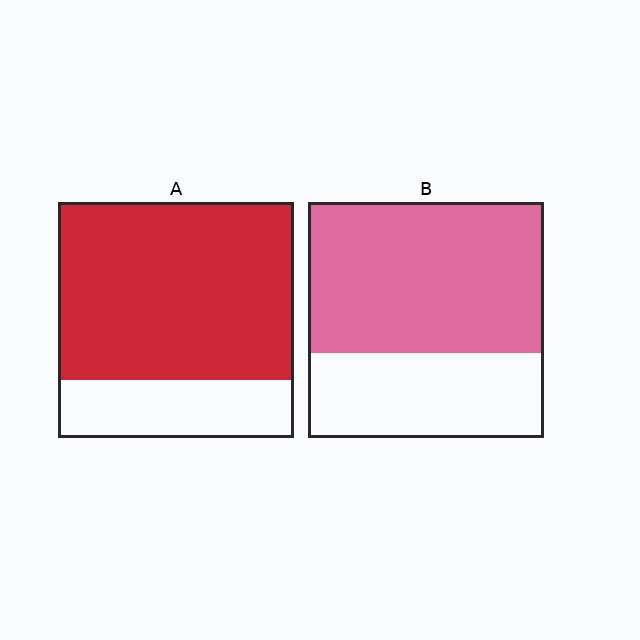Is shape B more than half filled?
Yes.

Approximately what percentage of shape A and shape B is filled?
A is approximately 75% and B is approximately 65%.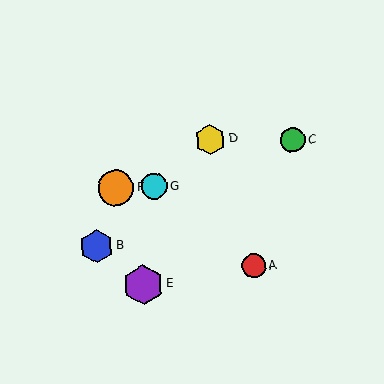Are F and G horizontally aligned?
Yes, both are at y≈188.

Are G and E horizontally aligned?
No, G is at y≈187 and E is at y≈285.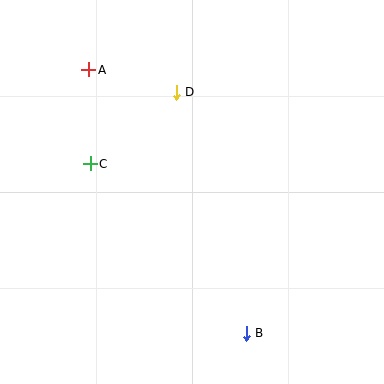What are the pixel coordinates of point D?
Point D is at (176, 92).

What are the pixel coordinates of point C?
Point C is at (90, 164).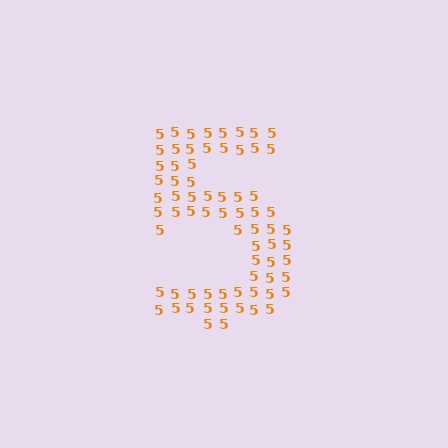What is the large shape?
The large shape is the digit 5.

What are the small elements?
The small elements are digit 5's.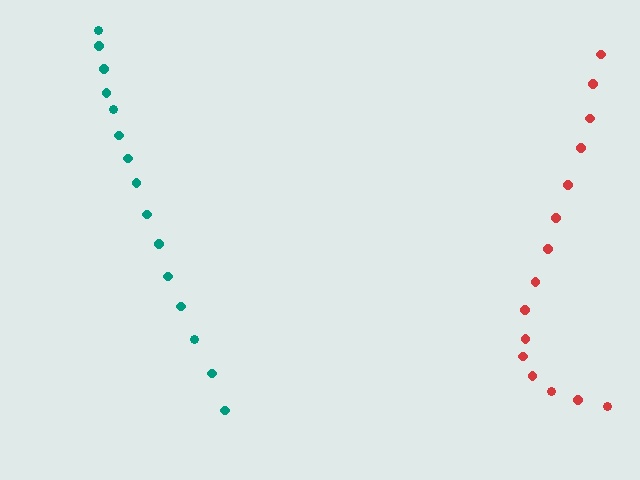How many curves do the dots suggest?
There are 2 distinct paths.